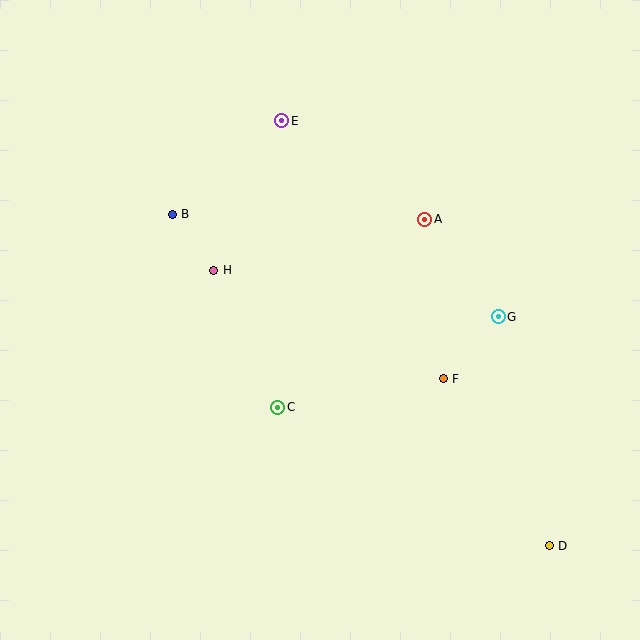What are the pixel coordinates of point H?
Point H is at (214, 271).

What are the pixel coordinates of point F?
Point F is at (443, 379).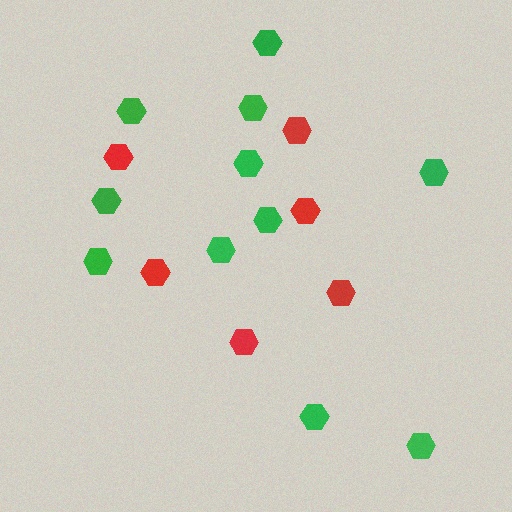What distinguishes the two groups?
There are 2 groups: one group of red hexagons (6) and one group of green hexagons (11).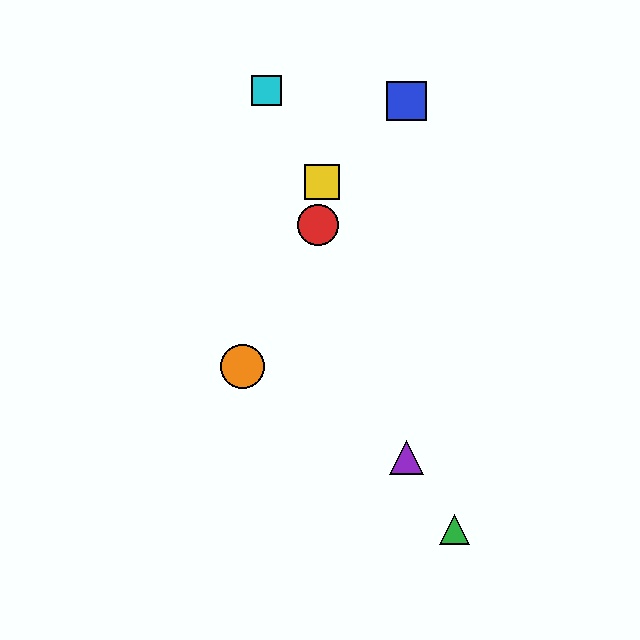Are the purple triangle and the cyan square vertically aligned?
No, the purple triangle is at x≈406 and the cyan square is at x≈266.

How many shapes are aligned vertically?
2 shapes (the blue square, the purple triangle) are aligned vertically.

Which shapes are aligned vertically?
The blue square, the purple triangle are aligned vertically.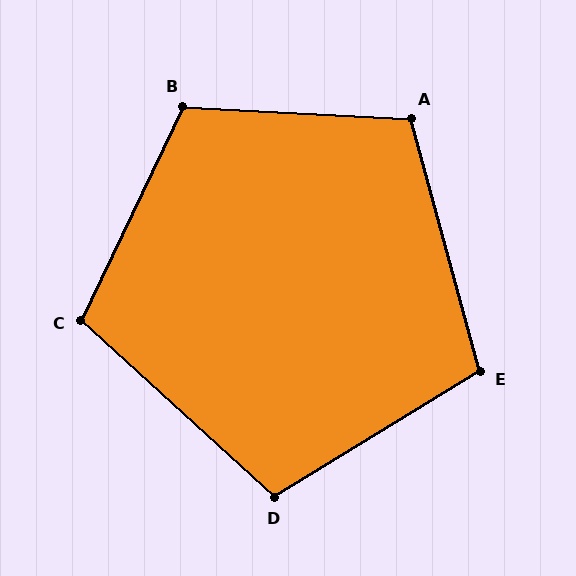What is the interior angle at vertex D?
Approximately 106 degrees (obtuse).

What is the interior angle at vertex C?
Approximately 107 degrees (obtuse).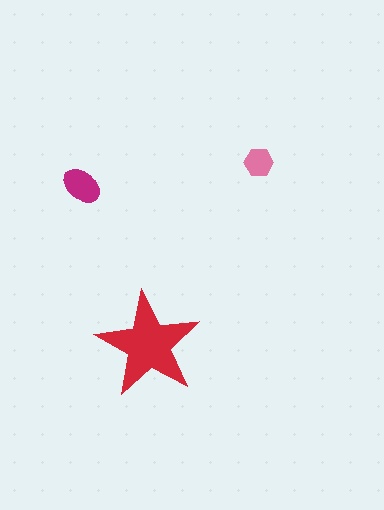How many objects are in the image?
There are 3 objects in the image.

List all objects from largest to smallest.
The red star, the magenta ellipse, the pink hexagon.